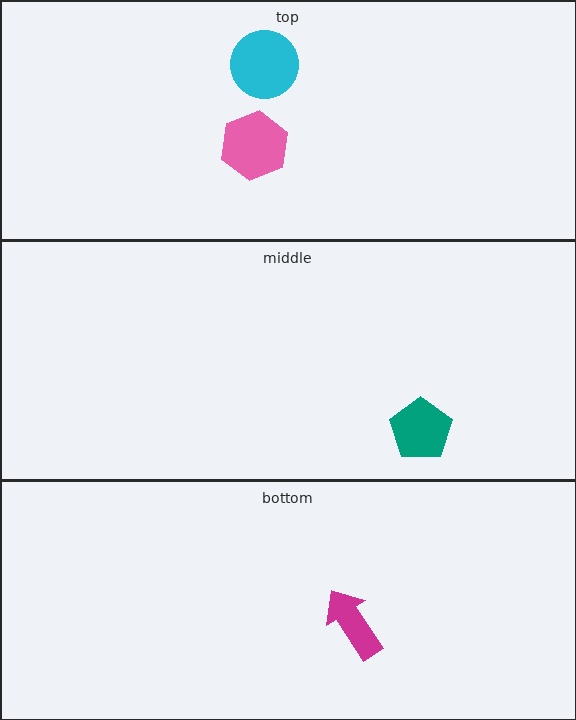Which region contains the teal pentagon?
The middle region.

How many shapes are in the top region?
2.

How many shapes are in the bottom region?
1.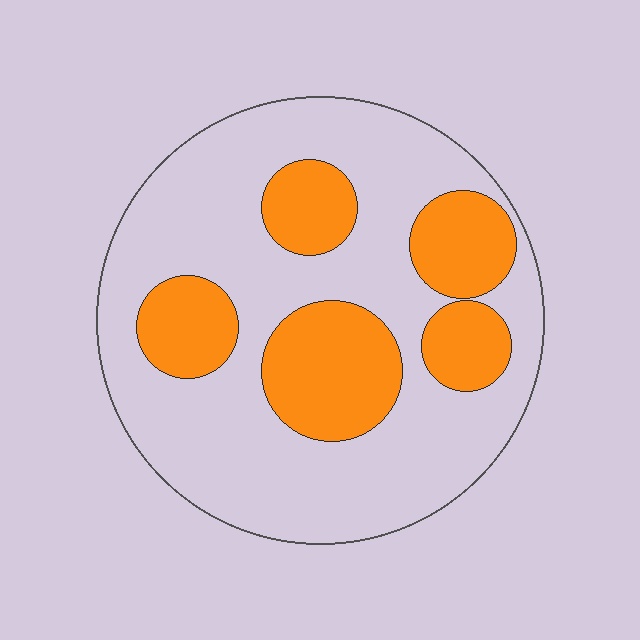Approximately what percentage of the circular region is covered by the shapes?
Approximately 30%.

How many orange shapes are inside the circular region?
5.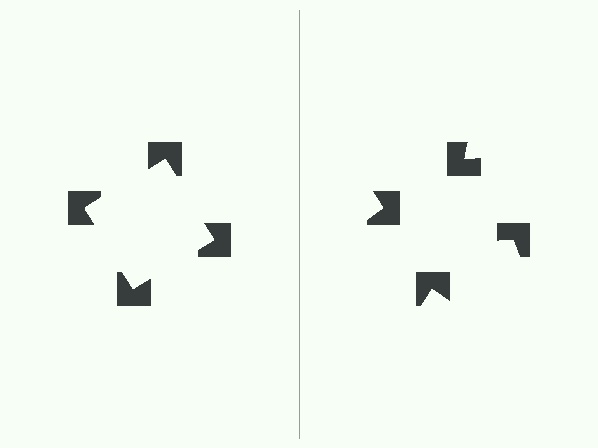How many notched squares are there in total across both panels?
8 — 4 on each side.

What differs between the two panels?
The notched squares are positioned identically on both sides; only the wedge orientations differ. On the left they align to a square; on the right they are misaligned.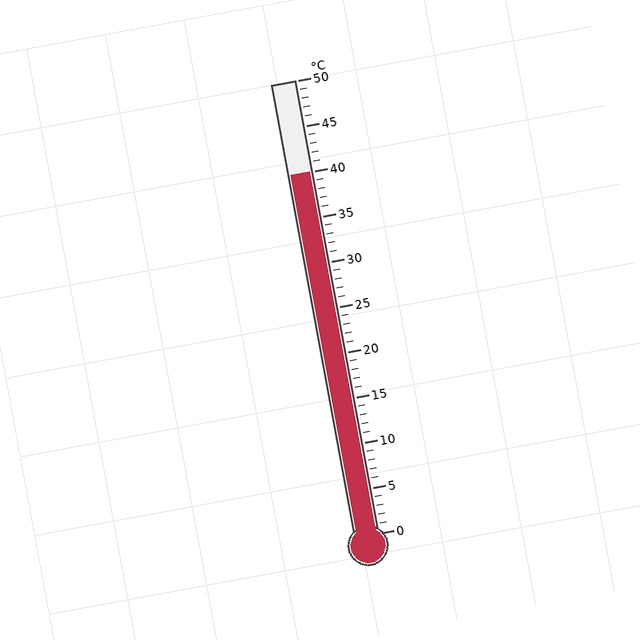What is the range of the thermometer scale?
The thermometer scale ranges from 0°C to 50°C.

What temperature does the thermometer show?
The thermometer shows approximately 40°C.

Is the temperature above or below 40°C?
The temperature is at 40°C.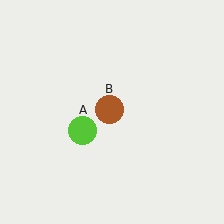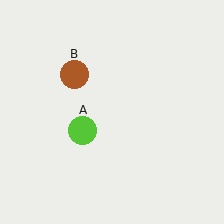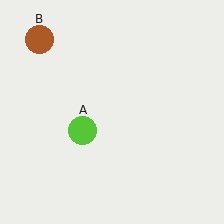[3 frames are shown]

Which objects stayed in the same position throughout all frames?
Lime circle (object A) remained stationary.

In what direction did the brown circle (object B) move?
The brown circle (object B) moved up and to the left.